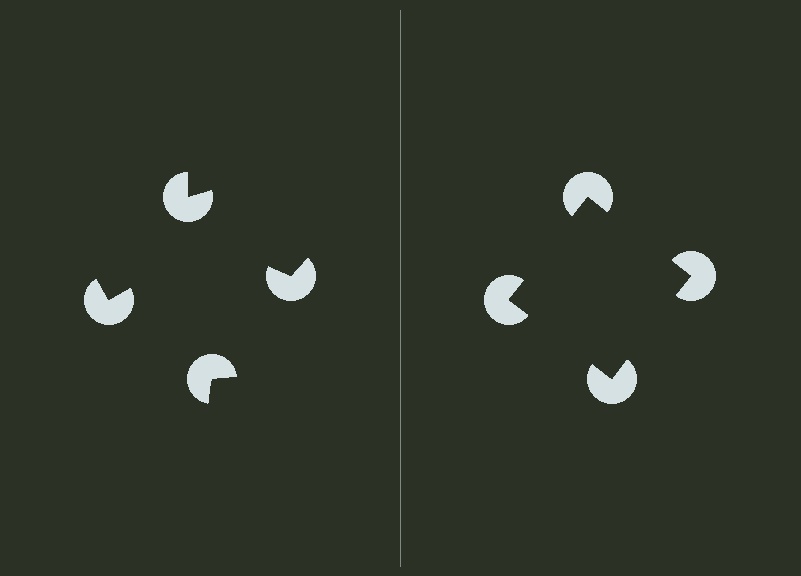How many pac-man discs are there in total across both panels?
8 — 4 on each side.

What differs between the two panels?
The pac-man discs are positioned identically on both sides; only the wedge orientations differ. On the right they align to a square; on the left they are misaligned.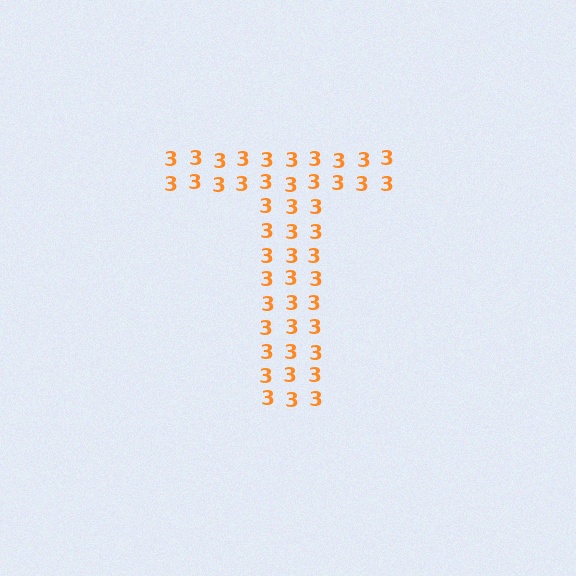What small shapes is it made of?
It is made of small digit 3's.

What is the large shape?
The large shape is the letter T.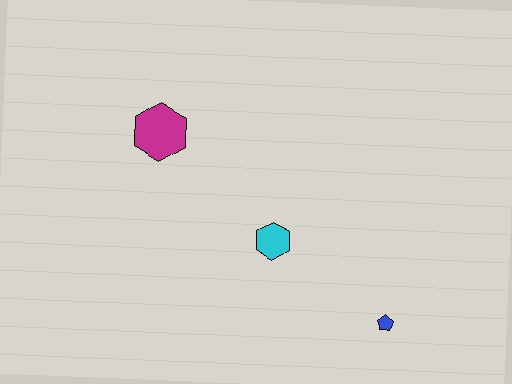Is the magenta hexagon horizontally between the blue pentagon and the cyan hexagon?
No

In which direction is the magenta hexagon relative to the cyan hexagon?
The magenta hexagon is to the left of the cyan hexagon.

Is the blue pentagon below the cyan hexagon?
Yes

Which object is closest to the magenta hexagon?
The cyan hexagon is closest to the magenta hexagon.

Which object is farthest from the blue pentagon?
The magenta hexagon is farthest from the blue pentagon.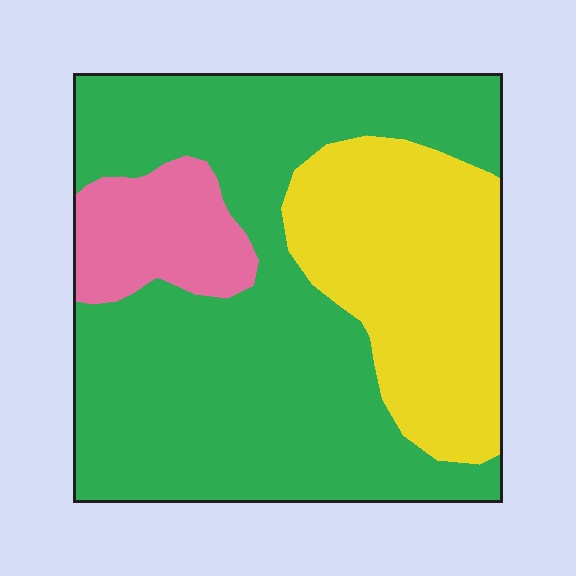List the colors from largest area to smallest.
From largest to smallest: green, yellow, pink.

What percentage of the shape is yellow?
Yellow covers roughly 25% of the shape.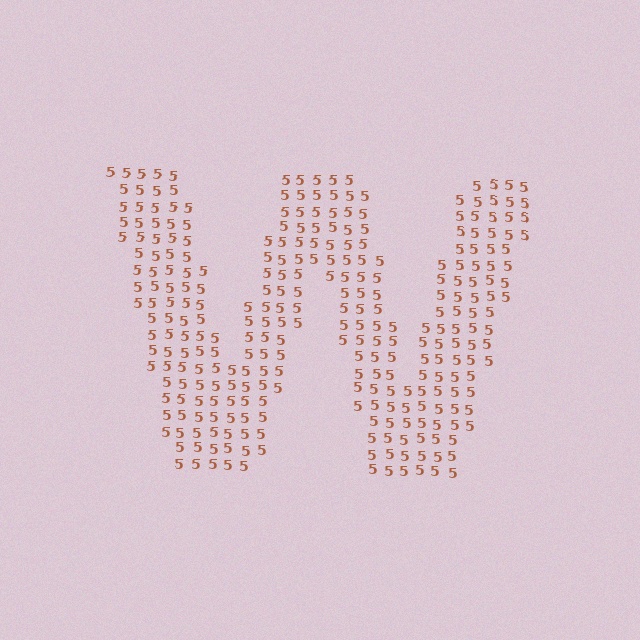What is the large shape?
The large shape is the letter W.